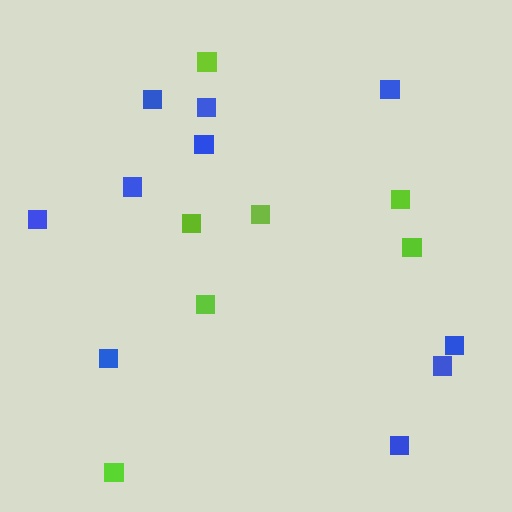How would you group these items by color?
There are 2 groups: one group of blue squares (10) and one group of lime squares (7).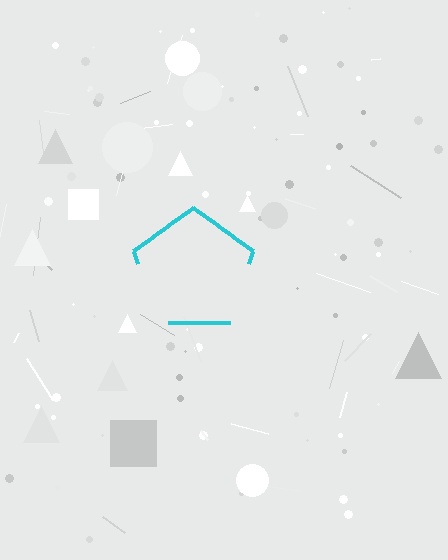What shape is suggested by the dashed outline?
The dashed outline suggests a pentagon.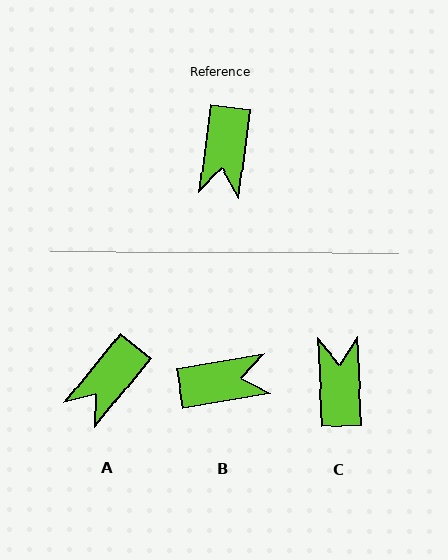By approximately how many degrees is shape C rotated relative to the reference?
Approximately 170 degrees clockwise.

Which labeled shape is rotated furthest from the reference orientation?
C, about 170 degrees away.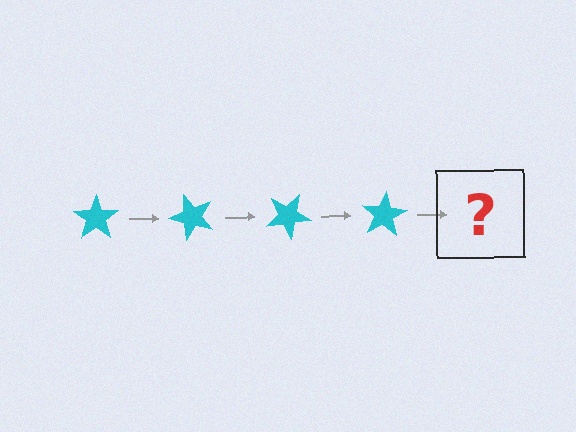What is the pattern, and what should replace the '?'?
The pattern is that the star rotates 50 degrees each step. The '?' should be a cyan star rotated 200 degrees.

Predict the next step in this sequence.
The next step is a cyan star rotated 200 degrees.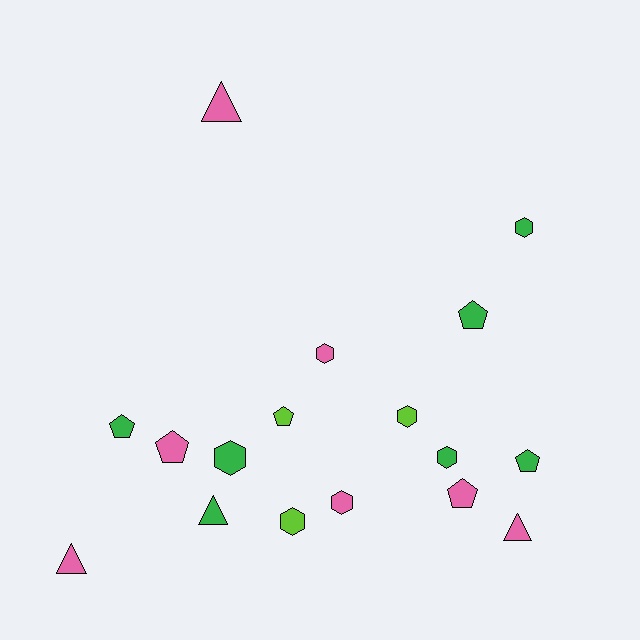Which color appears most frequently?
Pink, with 7 objects.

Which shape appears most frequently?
Hexagon, with 7 objects.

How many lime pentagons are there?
There is 1 lime pentagon.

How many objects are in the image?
There are 17 objects.